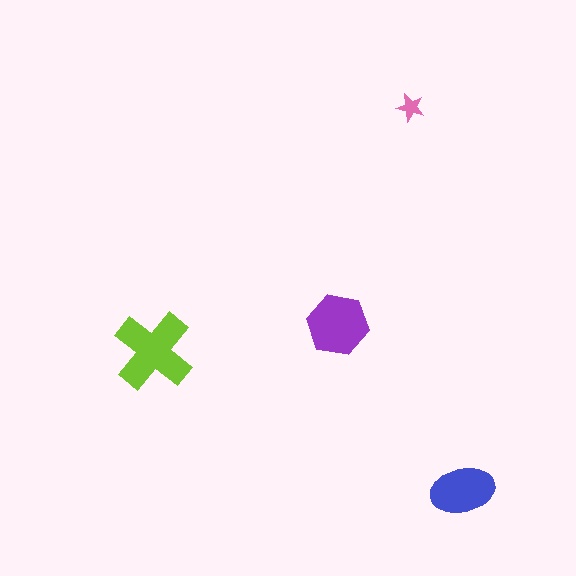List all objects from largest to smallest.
The lime cross, the purple hexagon, the blue ellipse, the pink star.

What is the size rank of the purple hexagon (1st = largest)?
2nd.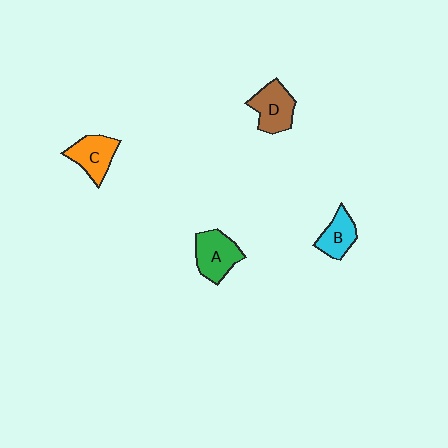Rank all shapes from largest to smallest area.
From largest to smallest: A (green), D (brown), C (orange), B (cyan).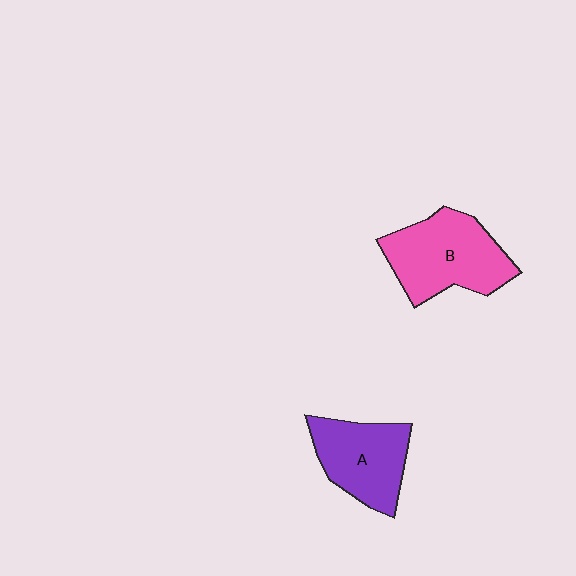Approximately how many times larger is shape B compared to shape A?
Approximately 1.2 times.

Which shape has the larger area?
Shape B (pink).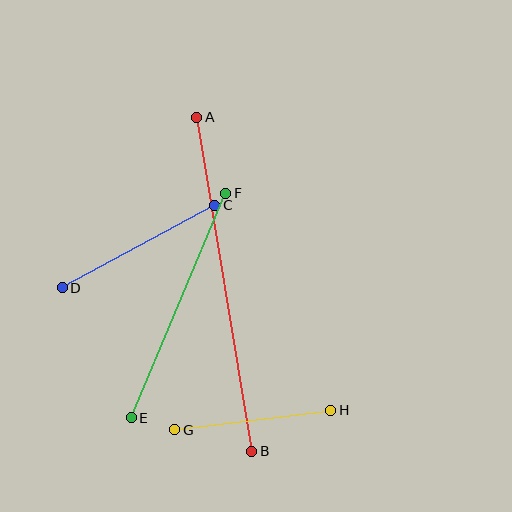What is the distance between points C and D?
The distance is approximately 173 pixels.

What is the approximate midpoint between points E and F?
The midpoint is at approximately (178, 305) pixels.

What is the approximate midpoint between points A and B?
The midpoint is at approximately (224, 284) pixels.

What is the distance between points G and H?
The distance is approximately 157 pixels.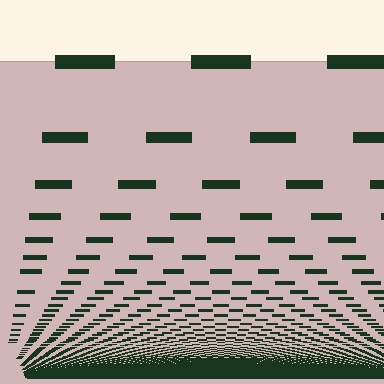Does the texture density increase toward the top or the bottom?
Density increases toward the bottom.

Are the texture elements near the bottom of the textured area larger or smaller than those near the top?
Smaller. The gradient is inverted — elements near the bottom are smaller and denser.